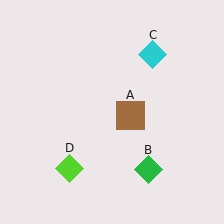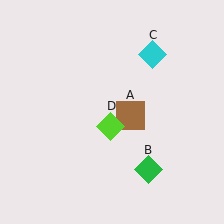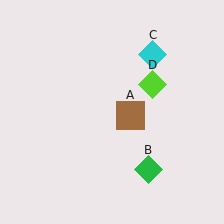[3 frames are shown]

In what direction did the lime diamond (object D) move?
The lime diamond (object D) moved up and to the right.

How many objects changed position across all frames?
1 object changed position: lime diamond (object D).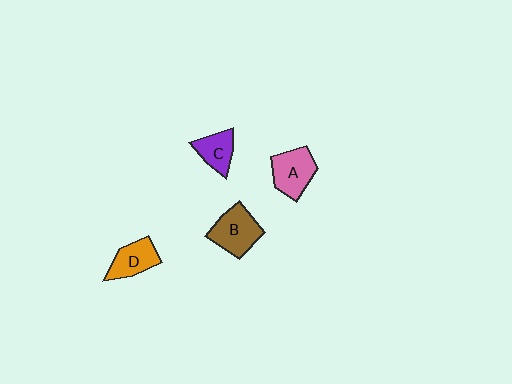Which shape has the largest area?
Shape B (brown).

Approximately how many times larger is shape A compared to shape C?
Approximately 1.4 times.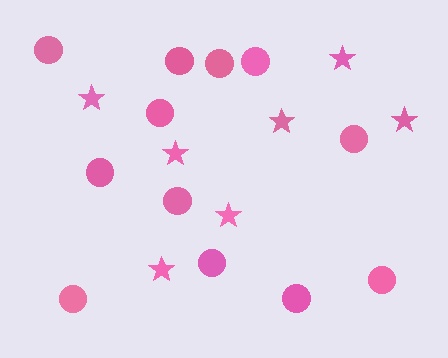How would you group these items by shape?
There are 2 groups: one group of stars (7) and one group of circles (12).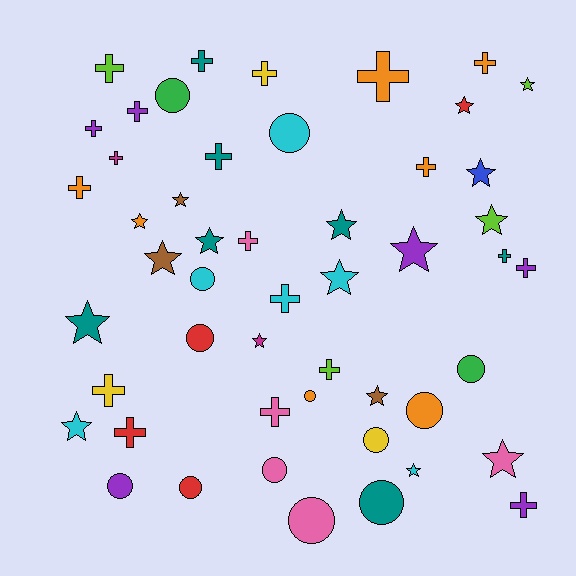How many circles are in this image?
There are 13 circles.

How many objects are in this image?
There are 50 objects.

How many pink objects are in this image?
There are 5 pink objects.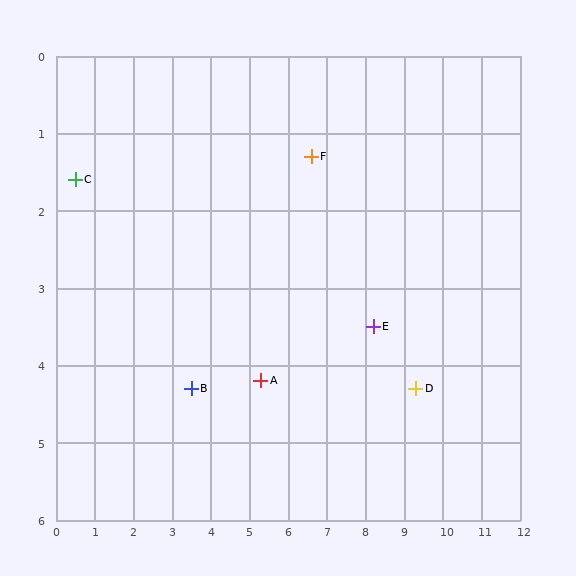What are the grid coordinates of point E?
Point E is at approximately (8.2, 3.5).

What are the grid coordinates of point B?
Point B is at approximately (3.5, 4.3).